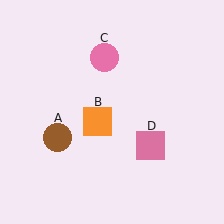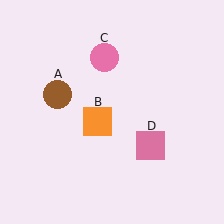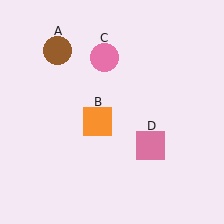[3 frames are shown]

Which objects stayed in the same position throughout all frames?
Orange square (object B) and pink circle (object C) and pink square (object D) remained stationary.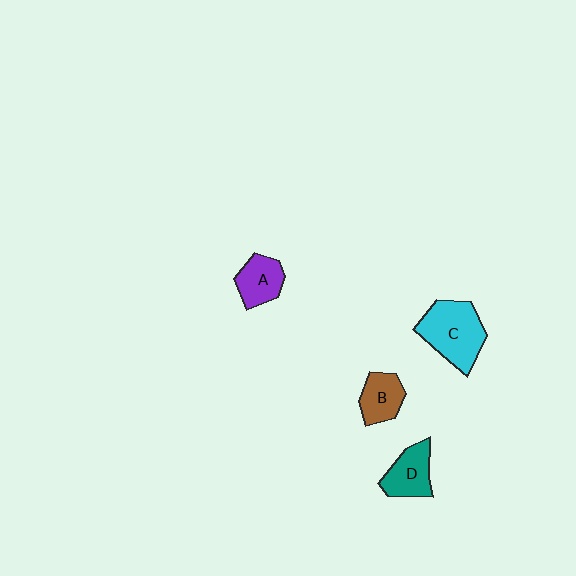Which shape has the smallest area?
Shape B (brown).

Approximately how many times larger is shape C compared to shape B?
Approximately 1.8 times.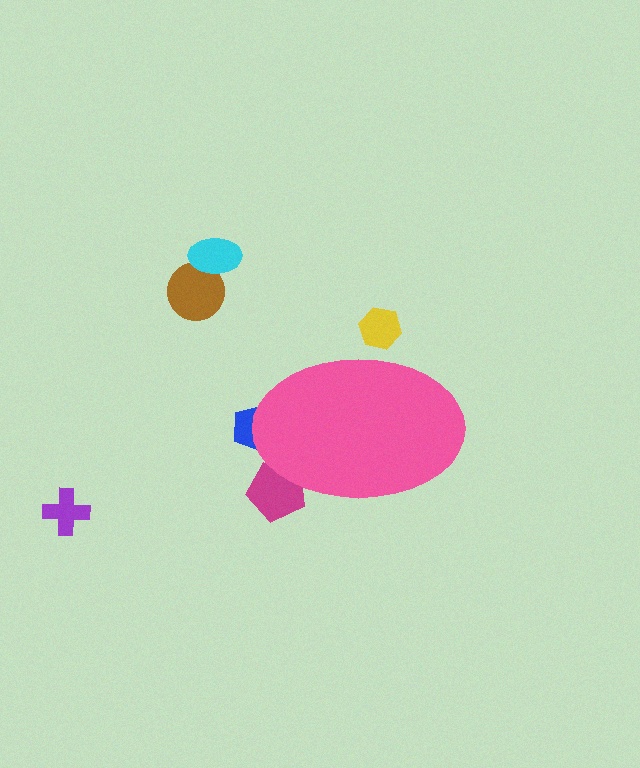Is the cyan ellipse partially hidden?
No, the cyan ellipse is fully visible.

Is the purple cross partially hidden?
No, the purple cross is fully visible.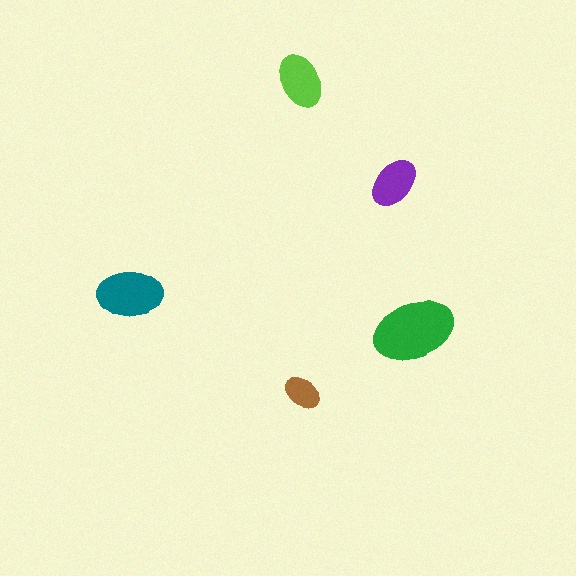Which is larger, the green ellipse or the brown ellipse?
The green one.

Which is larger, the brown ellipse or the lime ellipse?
The lime one.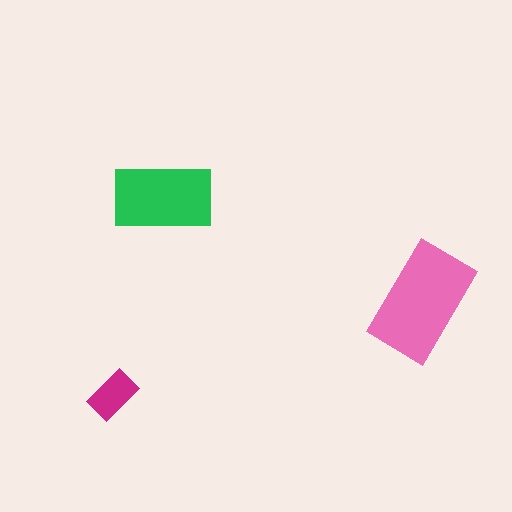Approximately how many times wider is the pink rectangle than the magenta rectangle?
About 2.5 times wider.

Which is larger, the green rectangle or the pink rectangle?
The pink one.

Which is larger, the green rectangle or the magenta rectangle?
The green one.